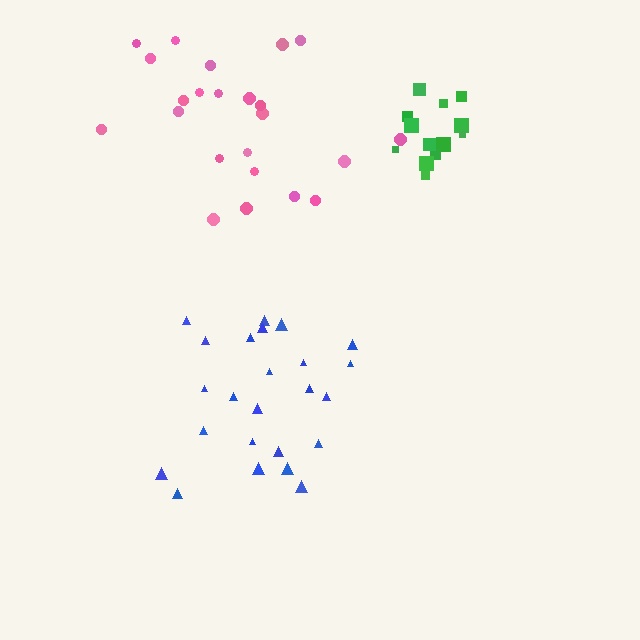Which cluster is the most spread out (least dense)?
Pink.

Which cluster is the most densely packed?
Green.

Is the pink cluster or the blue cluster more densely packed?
Blue.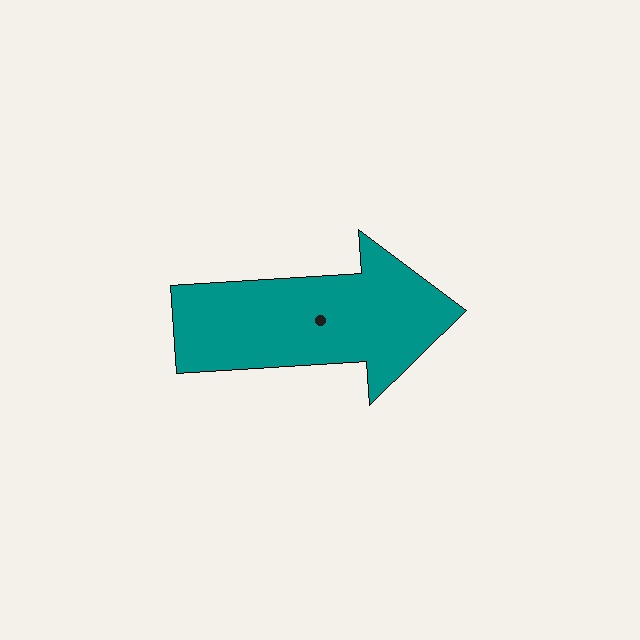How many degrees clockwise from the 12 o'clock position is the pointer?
Approximately 86 degrees.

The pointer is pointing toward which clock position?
Roughly 3 o'clock.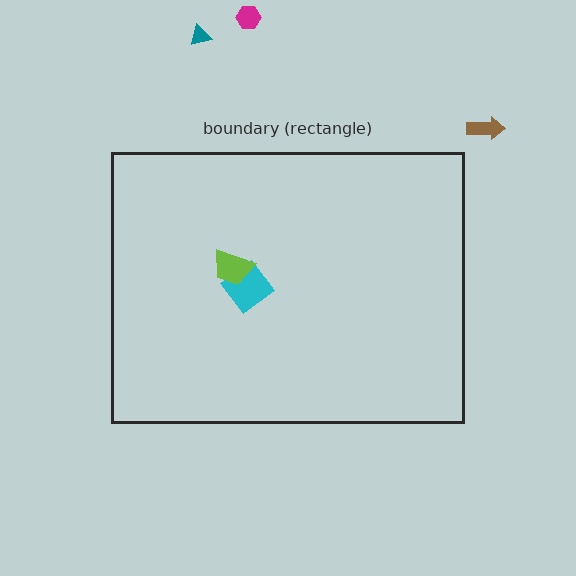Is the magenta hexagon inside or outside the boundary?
Outside.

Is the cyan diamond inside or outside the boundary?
Inside.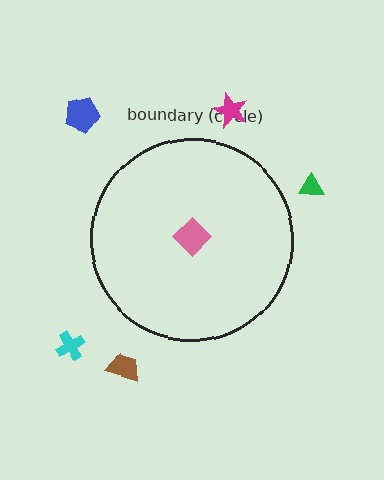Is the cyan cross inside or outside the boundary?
Outside.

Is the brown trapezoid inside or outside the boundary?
Outside.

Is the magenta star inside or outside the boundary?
Outside.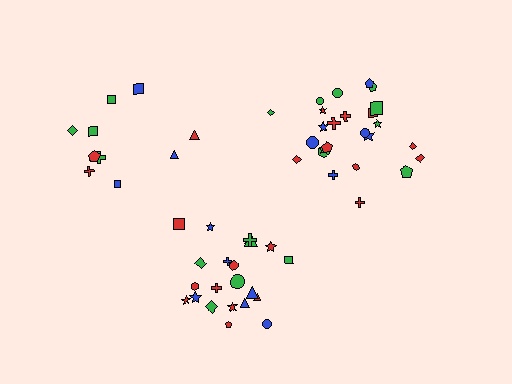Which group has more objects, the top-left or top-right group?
The top-right group.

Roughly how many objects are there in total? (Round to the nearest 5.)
Roughly 55 objects in total.